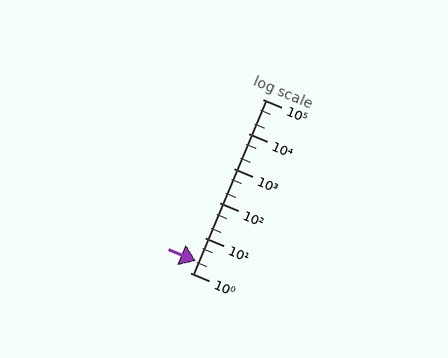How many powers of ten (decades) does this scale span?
The scale spans 5 decades, from 1 to 100000.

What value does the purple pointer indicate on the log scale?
The pointer indicates approximately 2.2.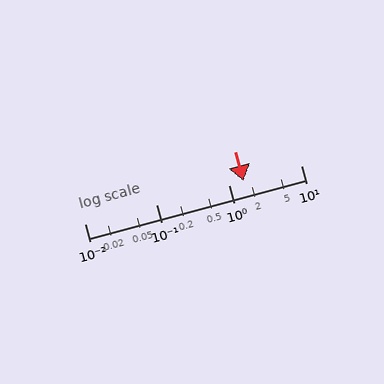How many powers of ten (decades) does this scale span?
The scale spans 3 decades, from 0.01 to 10.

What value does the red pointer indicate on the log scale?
The pointer indicates approximately 1.6.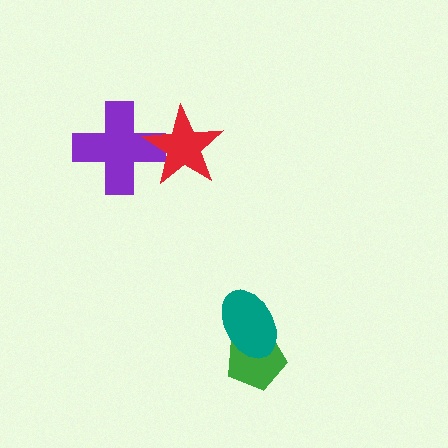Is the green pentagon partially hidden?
Yes, it is partially covered by another shape.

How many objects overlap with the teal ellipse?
1 object overlaps with the teal ellipse.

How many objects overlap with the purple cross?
1 object overlaps with the purple cross.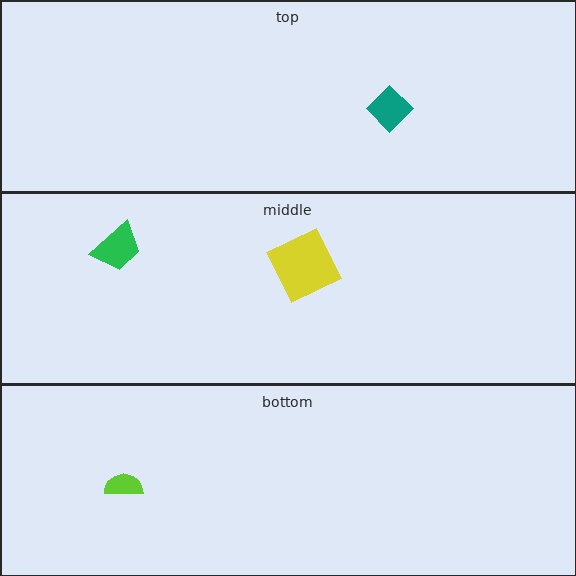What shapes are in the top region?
The teal diamond.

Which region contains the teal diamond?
The top region.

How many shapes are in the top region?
1.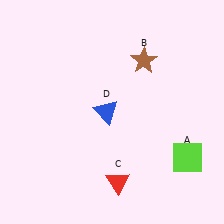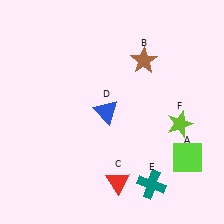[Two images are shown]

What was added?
A teal cross (E), a lime star (F) were added in Image 2.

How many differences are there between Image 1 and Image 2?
There are 2 differences between the two images.